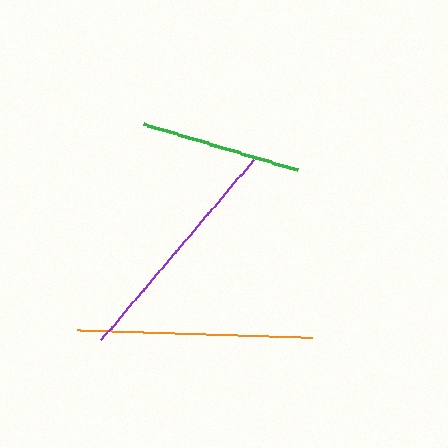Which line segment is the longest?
The orange line is the longest at approximately 237 pixels.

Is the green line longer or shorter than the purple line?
The purple line is longer than the green line.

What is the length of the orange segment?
The orange segment is approximately 237 pixels long.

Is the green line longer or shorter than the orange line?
The orange line is longer than the green line.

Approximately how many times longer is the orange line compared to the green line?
The orange line is approximately 1.5 times the length of the green line.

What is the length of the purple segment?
The purple segment is approximately 236 pixels long.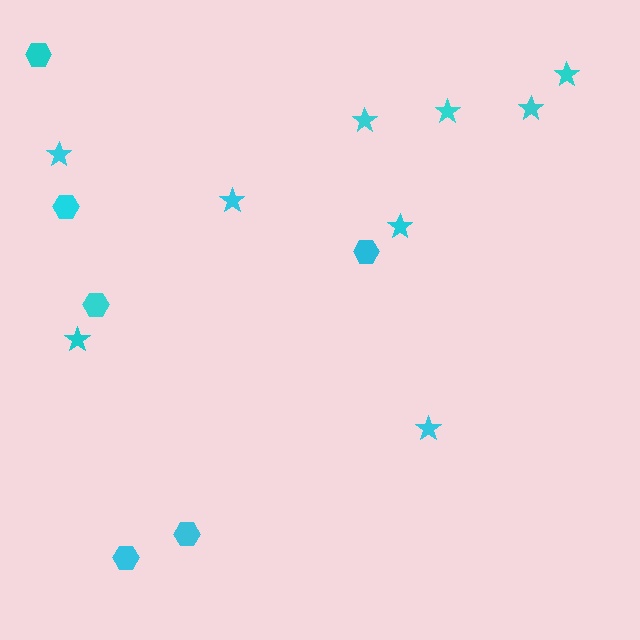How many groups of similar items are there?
There are 2 groups: one group of hexagons (6) and one group of stars (9).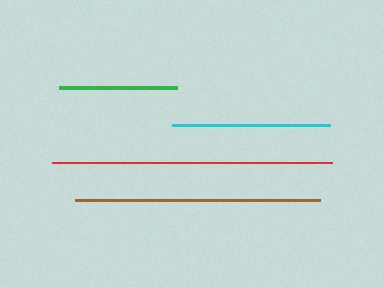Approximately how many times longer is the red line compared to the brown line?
The red line is approximately 1.1 times the length of the brown line.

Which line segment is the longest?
The red line is the longest at approximately 281 pixels.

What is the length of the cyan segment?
The cyan segment is approximately 158 pixels long.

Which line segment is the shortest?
The green line is the shortest at approximately 118 pixels.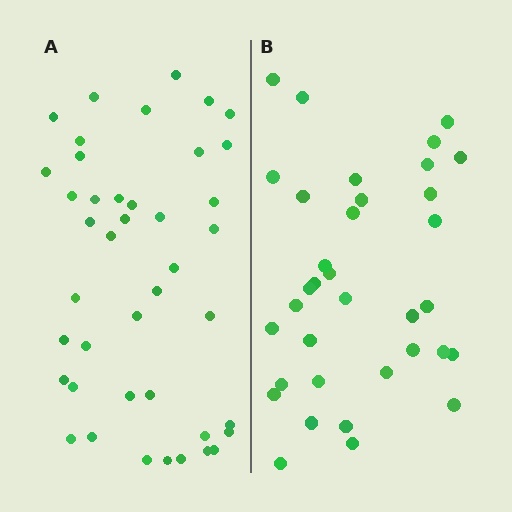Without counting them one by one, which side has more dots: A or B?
Region A (the left region) has more dots.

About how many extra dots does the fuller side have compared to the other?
Region A has roughly 8 or so more dots than region B.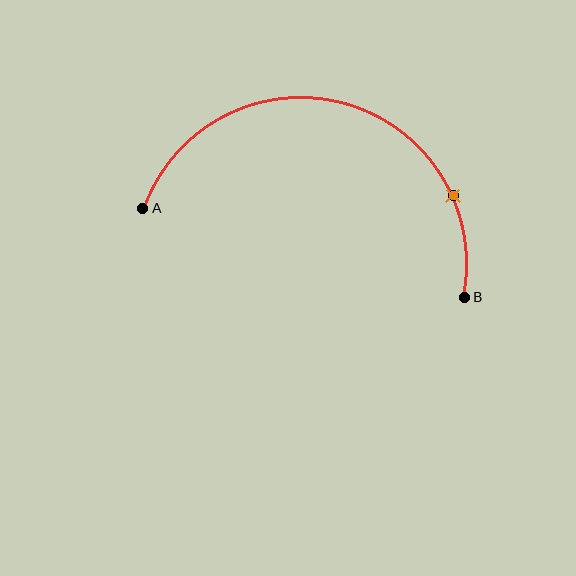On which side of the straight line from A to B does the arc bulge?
The arc bulges above the straight line connecting A and B.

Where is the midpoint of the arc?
The arc midpoint is the point on the curve farthest from the straight line joining A and B. It sits above that line.